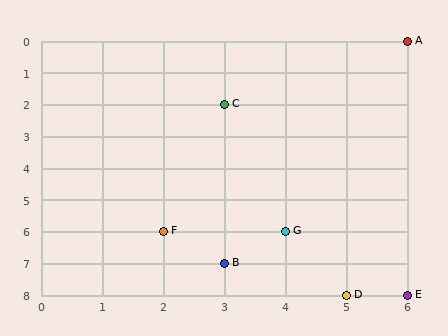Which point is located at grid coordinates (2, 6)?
Point F is at (2, 6).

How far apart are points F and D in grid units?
Points F and D are 3 columns and 2 rows apart (about 3.6 grid units diagonally).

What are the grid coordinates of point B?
Point B is at grid coordinates (3, 7).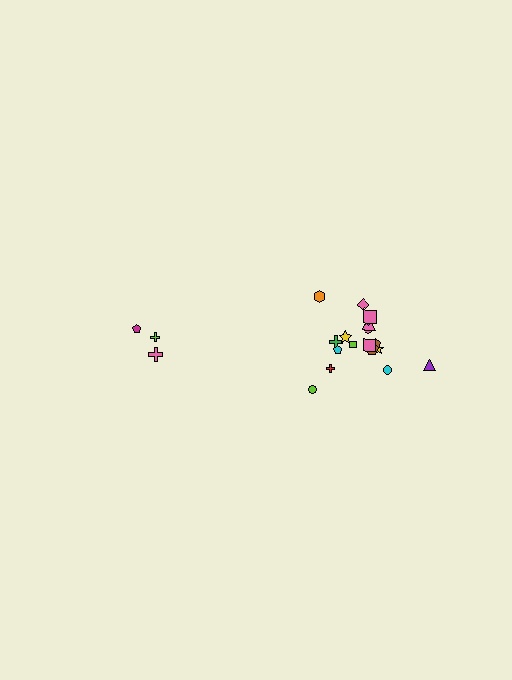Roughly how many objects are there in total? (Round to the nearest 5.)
Roughly 20 objects in total.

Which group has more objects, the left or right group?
The right group.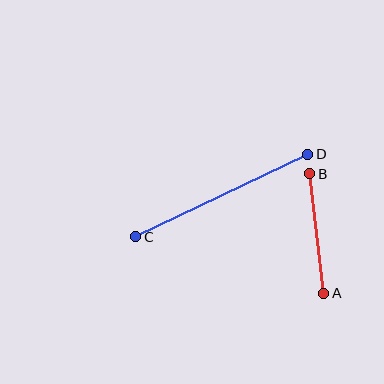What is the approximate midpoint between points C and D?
The midpoint is at approximately (222, 196) pixels.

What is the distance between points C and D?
The distance is approximately 190 pixels.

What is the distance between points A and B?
The distance is approximately 120 pixels.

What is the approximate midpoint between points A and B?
The midpoint is at approximately (317, 234) pixels.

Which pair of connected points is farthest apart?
Points C and D are farthest apart.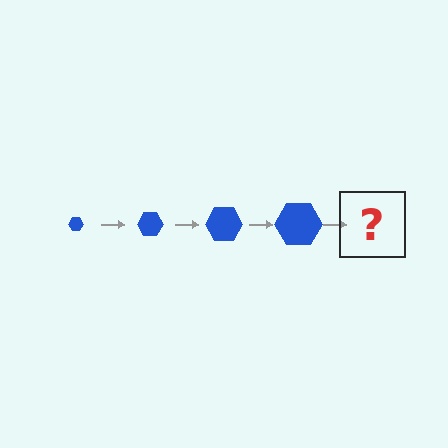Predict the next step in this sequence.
The next step is a blue hexagon, larger than the previous one.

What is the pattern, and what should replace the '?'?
The pattern is that the hexagon gets progressively larger each step. The '?' should be a blue hexagon, larger than the previous one.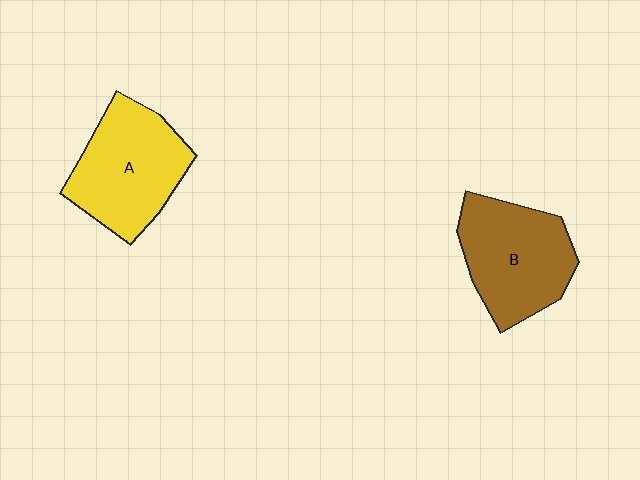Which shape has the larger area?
Shape A (yellow).